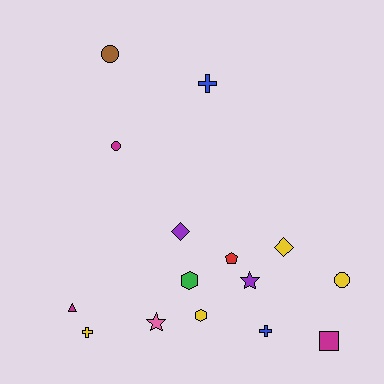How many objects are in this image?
There are 15 objects.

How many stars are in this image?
There are 2 stars.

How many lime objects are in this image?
There are no lime objects.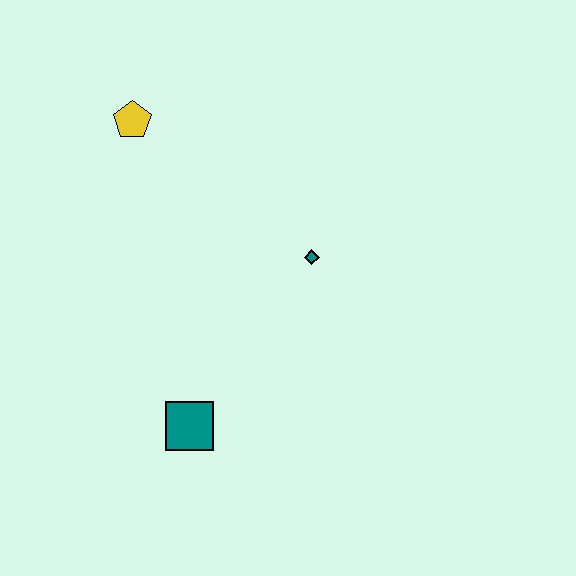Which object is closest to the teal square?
The teal diamond is closest to the teal square.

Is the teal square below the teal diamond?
Yes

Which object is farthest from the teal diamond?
The yellow pentagon is farthest from the teal diamond.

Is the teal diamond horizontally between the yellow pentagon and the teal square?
No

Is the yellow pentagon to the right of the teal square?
No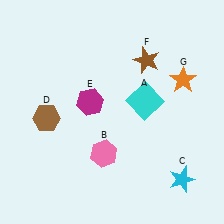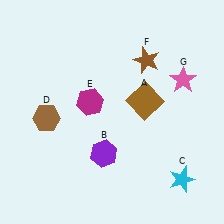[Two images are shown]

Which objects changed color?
A changed from cyan to brown. B changed from pink to purple. G changed from orange to pink.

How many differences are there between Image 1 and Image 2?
There are 3 differences between the two images.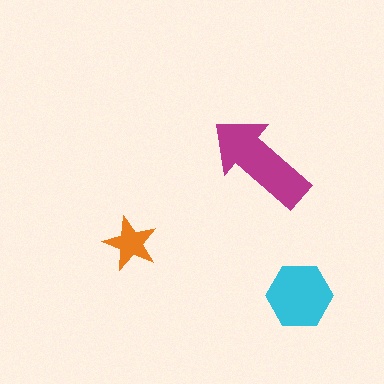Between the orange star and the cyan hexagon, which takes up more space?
The cyan hexagon.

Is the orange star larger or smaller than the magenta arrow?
Smaller.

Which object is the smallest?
The orange star.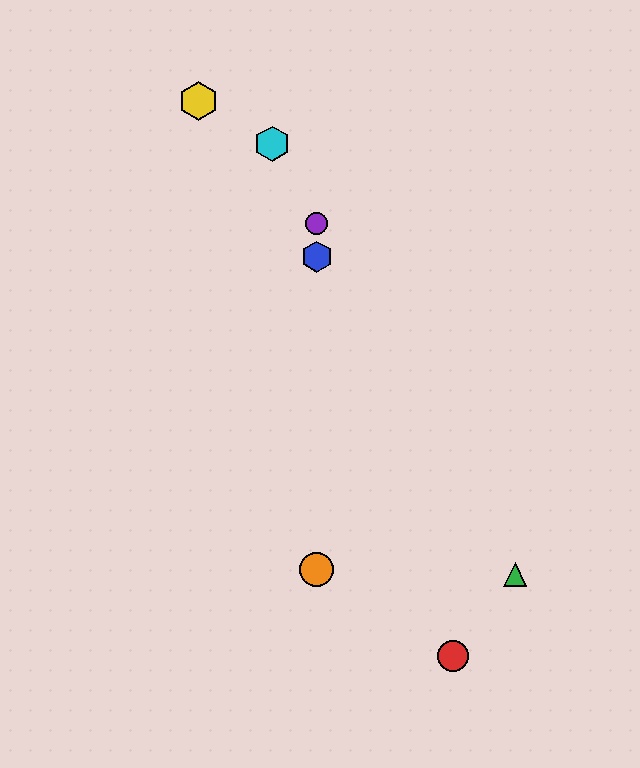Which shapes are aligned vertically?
The blue hexagon, the purple circle, the orange circle are aligned vertically.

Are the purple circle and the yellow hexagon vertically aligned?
No, the purple circle is at x≈317 and the yellow hexagon is at x≈198.